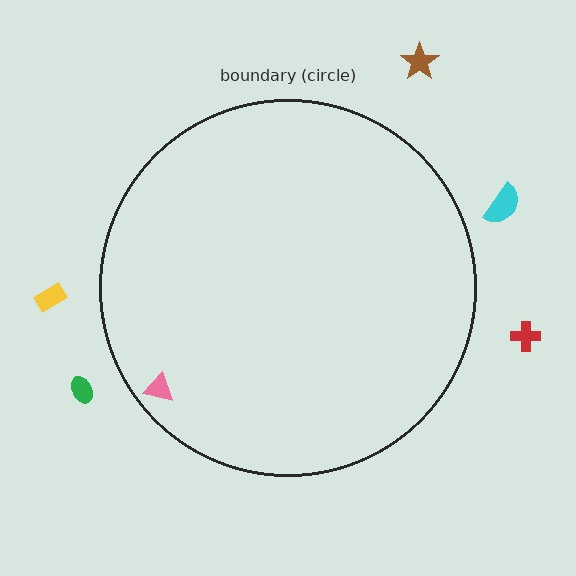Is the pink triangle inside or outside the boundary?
Inside.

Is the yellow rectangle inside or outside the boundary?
Outside.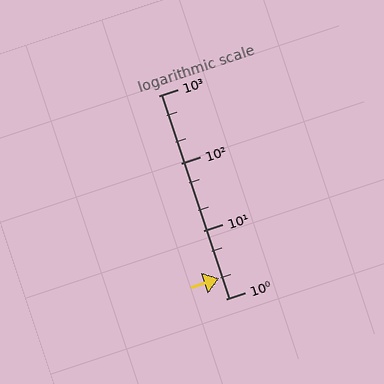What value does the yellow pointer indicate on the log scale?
The pointer indicates approximately 2.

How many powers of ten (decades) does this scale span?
The scale spans 3 decades, from 1 to 1000.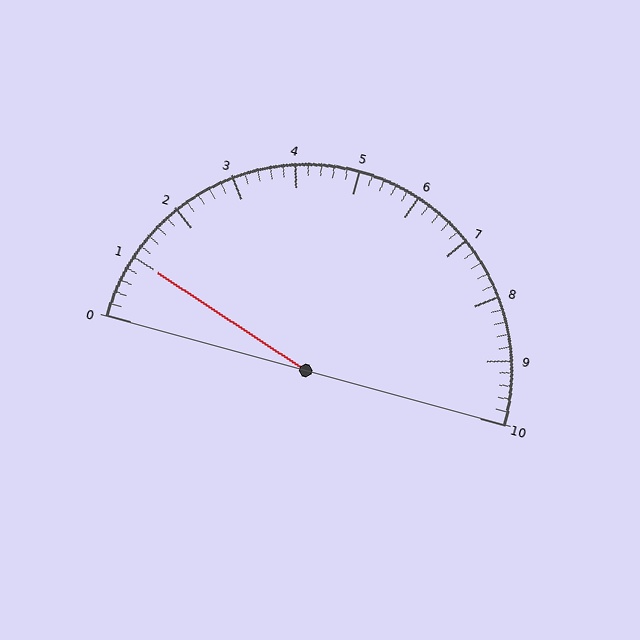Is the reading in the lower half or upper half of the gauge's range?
The reading is in the lower half of the range (0 to 10).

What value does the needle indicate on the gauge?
The needle indicates approximately 1.0.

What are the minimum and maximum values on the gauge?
The gauge ranges from 0 to 10.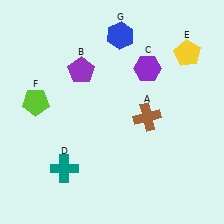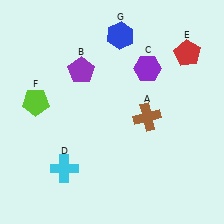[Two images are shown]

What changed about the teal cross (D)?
In Image 1, D is teal. In Image 2, it changed to cyan.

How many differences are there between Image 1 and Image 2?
There are 2 differences between the two images.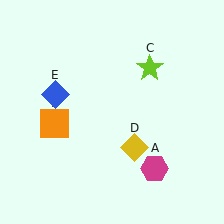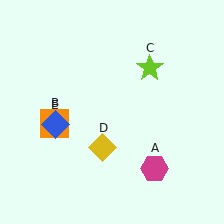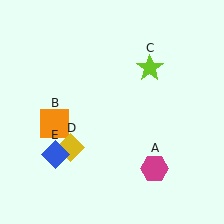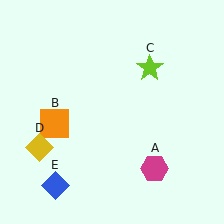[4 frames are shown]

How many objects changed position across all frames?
2 objects changed position: yellow diamond (object D), blue diamond (object E).